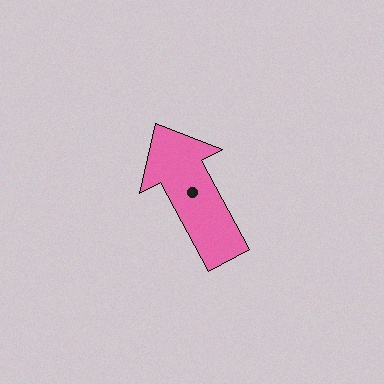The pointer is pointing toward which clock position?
Roughly 11 o'clock.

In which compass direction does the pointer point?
Northwest.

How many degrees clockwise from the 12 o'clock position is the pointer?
Approximately 332 degrees.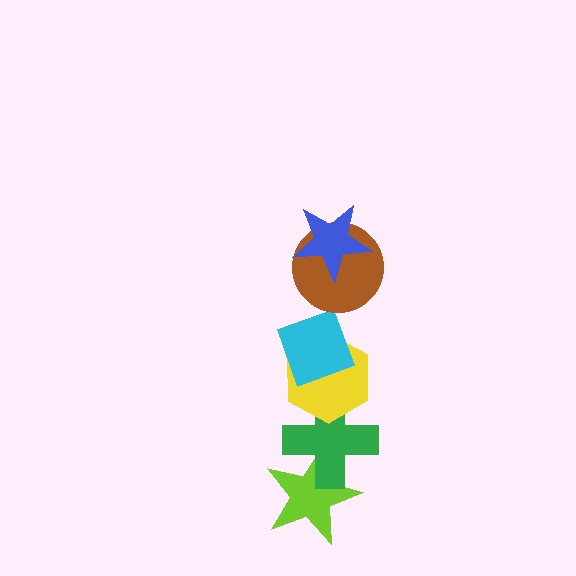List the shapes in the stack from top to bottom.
From top to bottom: the blue star, the brown circle, the cyan diamond, the yellow hexagon, the green cross, the lime star.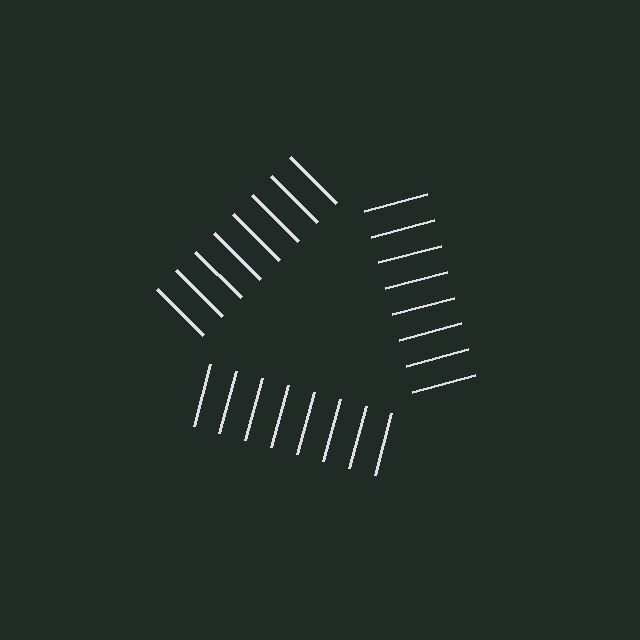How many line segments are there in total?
24 — 8 along each of the 3 edges.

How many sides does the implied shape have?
3 sides — the line-ends trace a triangle.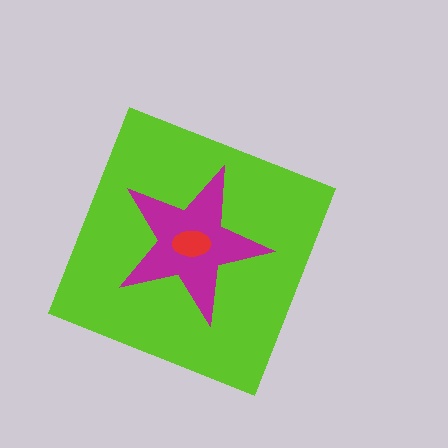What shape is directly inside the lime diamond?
The magenta star.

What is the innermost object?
The red ellipse.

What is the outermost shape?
The lime diamond.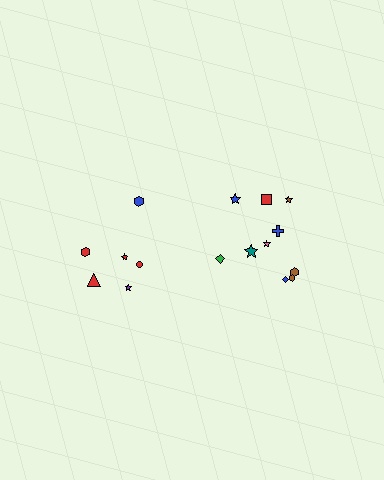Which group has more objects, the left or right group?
The right group.